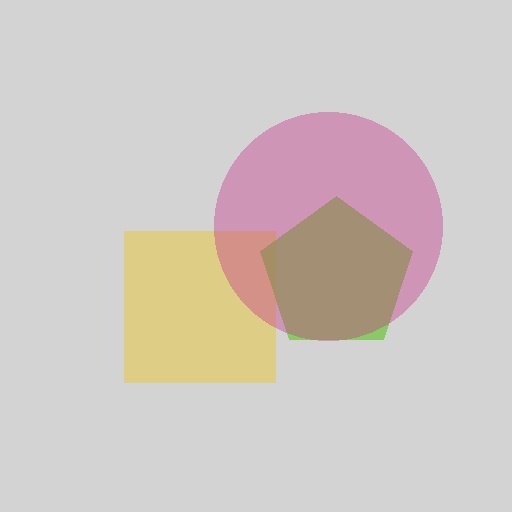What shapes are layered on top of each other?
The layered shapes are: a yellow square, a lime pentagon, a magenta circle.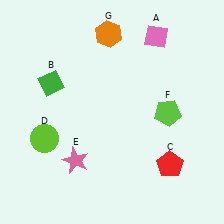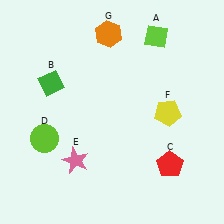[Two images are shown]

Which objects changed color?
A changed from pink to lime. F changed from lime to yellow.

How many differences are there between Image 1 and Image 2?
There are 2 differences between the two images.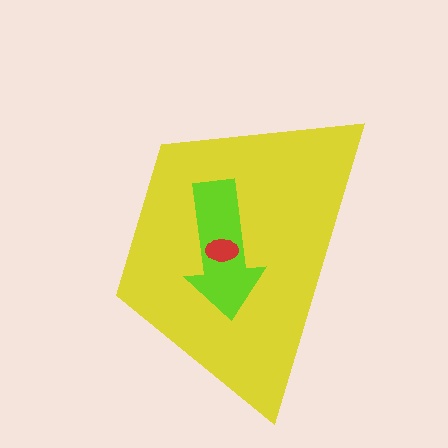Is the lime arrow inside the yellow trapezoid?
Yes.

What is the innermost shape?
The red ellipse.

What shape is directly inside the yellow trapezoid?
The lime arrow.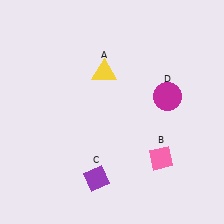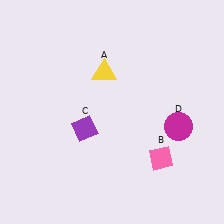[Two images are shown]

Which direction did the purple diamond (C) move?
The purple diamond (C) moved up.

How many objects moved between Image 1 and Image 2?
2 objects moved between the two images.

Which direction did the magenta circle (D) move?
The magenta circle (D) moved down.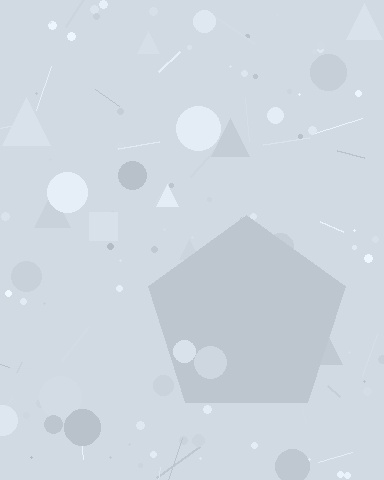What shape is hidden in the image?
A pentagon is hidden in the image.